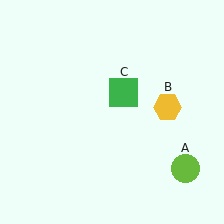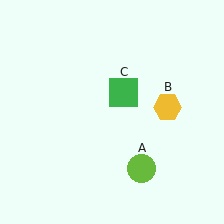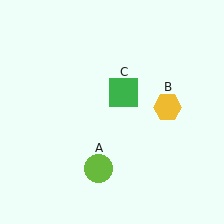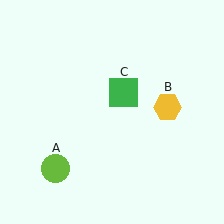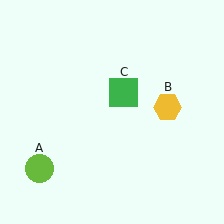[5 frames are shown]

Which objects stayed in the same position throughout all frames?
Yellow hexagon (object B) and green square (object C) remained stationary.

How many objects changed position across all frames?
1 object changed position: lime circle (object A).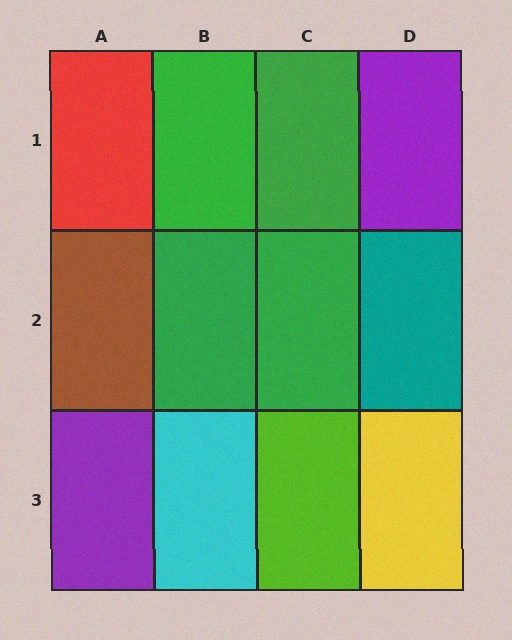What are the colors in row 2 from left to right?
Brown, green, green, teal.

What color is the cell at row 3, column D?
Yellow.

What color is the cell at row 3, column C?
Lime.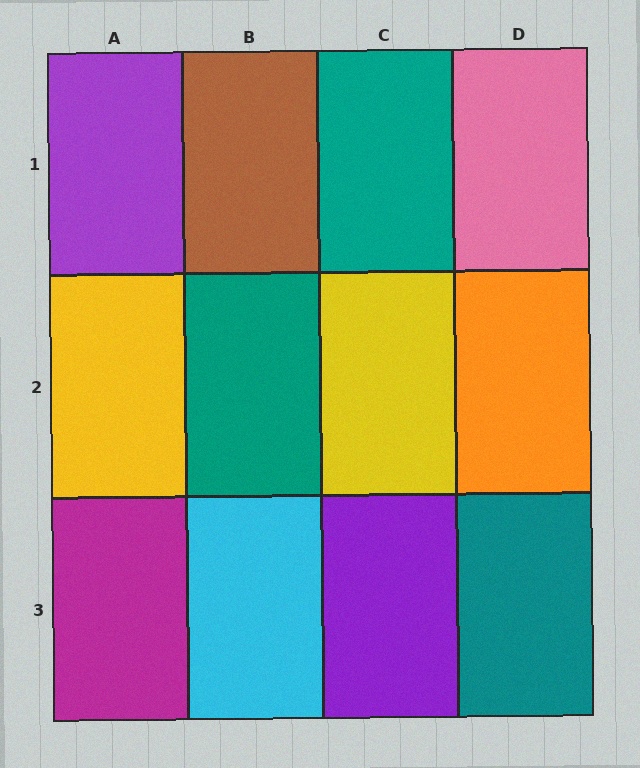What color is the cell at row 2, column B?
Teal.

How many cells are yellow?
2 cells are yellow.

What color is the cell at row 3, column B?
Cyan.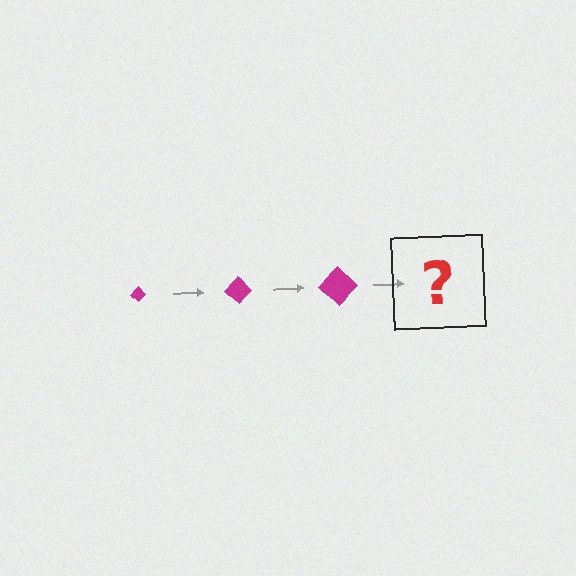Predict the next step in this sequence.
The next step is a magenta diamond, larger than the previous one.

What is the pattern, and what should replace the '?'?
The pattern is that the diamond gets progressively larger each step. The '?' should be a magenta diamond, larger than the previous one.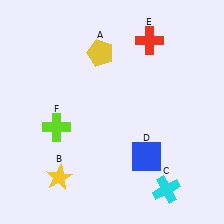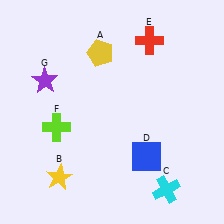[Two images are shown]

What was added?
A purple star (G) was added in Image 2.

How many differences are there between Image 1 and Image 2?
There is 1 difference between the two images.